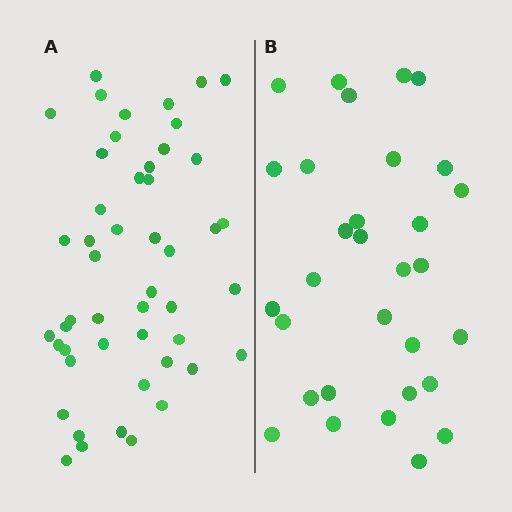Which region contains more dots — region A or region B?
Region A (the left region) has more dots.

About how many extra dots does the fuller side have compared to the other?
Region A has approximately 20 more dots than region B.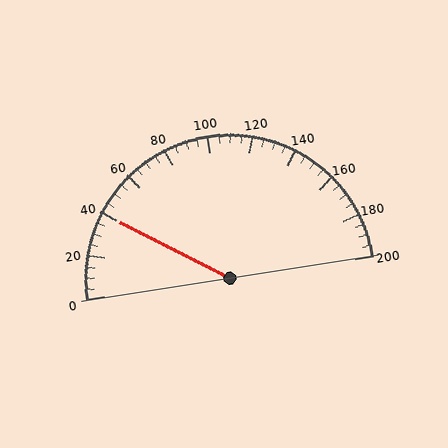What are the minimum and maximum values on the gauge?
The gauge ranges from 0 to 200.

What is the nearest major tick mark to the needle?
The nearest major tick mark is 40.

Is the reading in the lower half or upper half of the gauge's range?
The reading is in the lower half of the range (0 to 200).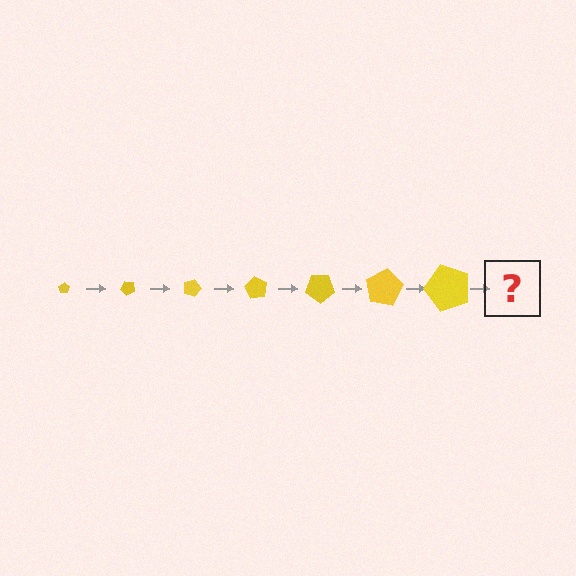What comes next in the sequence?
The next element should be a pentagon, larger than the previous one and rotated 315 degrees from the start.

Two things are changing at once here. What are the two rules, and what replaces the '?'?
The two rules are that the pentagon grows larger each step and it rotates 45 degrees each step. The '?' should be a pentagon, larger than the previous one and rotated 315 degrees from the start.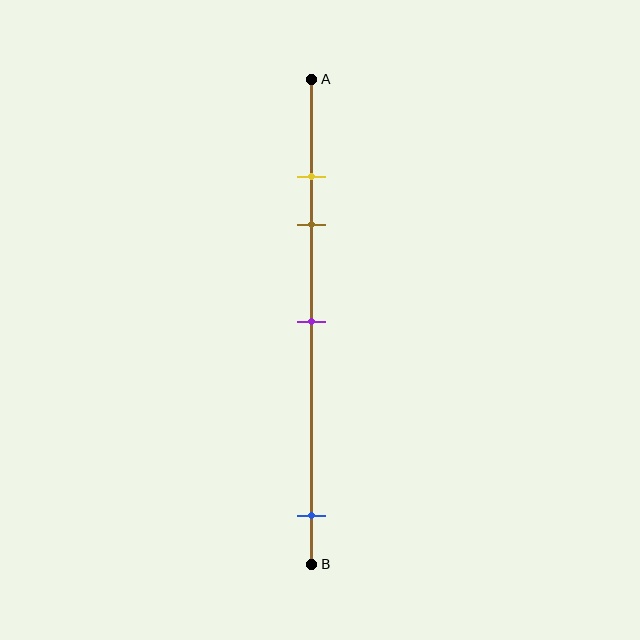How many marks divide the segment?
There are 4 marks dividing the segment.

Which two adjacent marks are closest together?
The yellow and brown marks are the closest adjacent pair.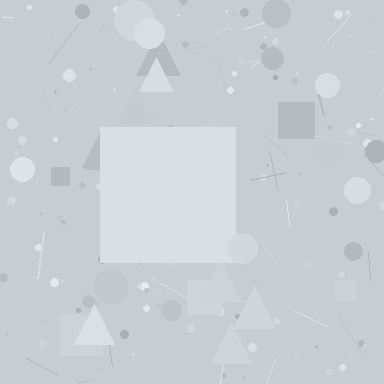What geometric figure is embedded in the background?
A square is embedded in the background.